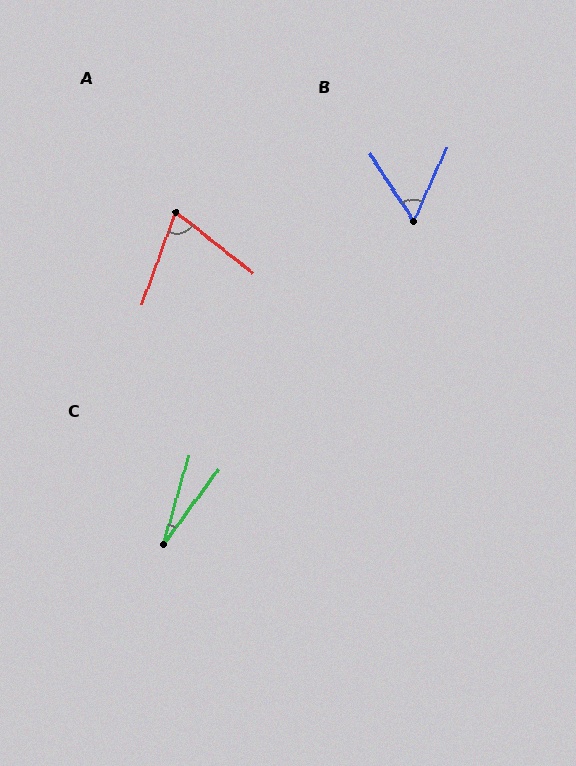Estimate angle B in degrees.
Approximately 57 degrees.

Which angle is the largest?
A, at approximately 72 degrees.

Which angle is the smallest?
C, at approximately 21 degrees.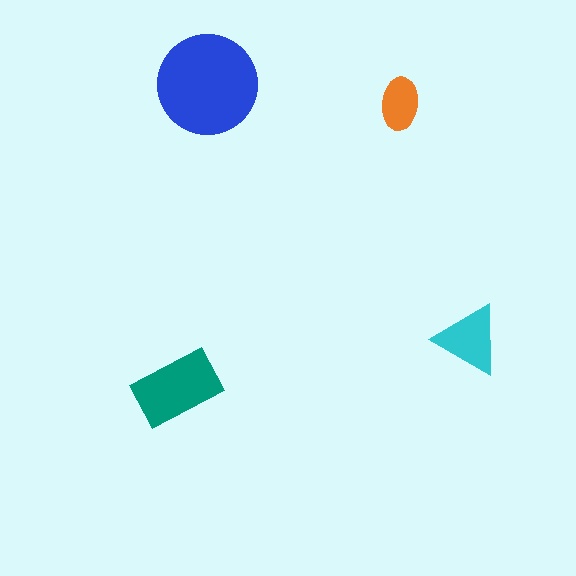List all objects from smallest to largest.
The orange ellipse, the cyan triangle, the teal rectangle, the blue circle.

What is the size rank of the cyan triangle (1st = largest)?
3rd.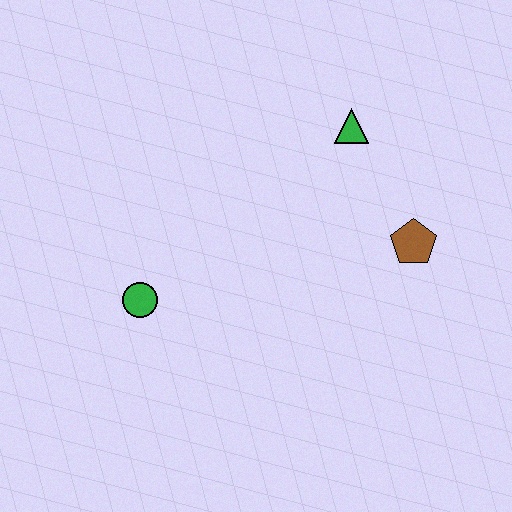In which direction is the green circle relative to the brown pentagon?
The green circle is to the left of the brown pentagon.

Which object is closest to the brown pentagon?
The green triangle is closest to the brown pentagon.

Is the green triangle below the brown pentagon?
No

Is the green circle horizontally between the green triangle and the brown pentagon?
No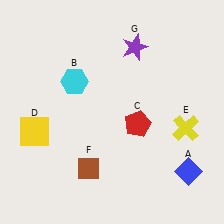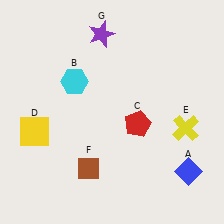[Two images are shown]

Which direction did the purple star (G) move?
The purple star (G) moved left.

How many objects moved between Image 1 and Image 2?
1 object moved between the two images.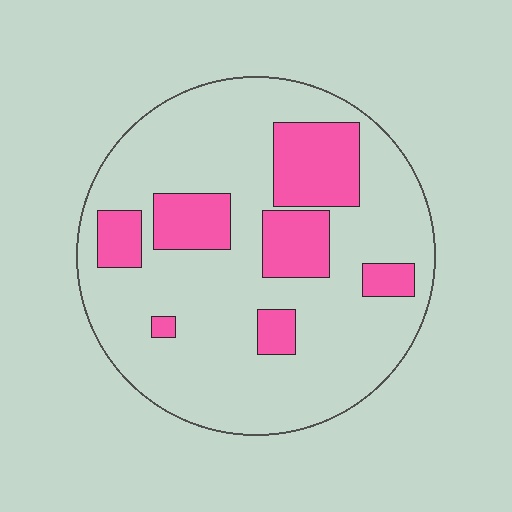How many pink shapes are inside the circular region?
7.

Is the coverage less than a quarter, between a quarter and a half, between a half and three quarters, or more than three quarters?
Less than a quarter.